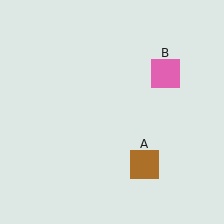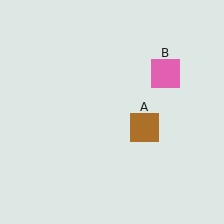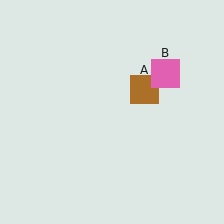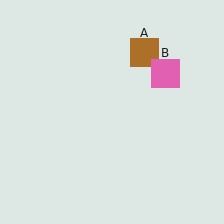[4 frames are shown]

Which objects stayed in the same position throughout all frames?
Pink square (object B) remained stationary.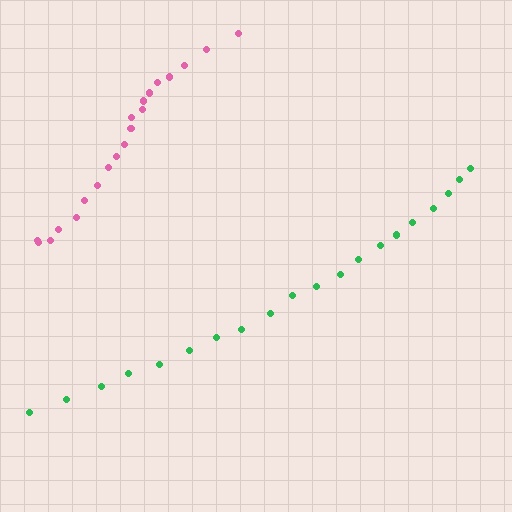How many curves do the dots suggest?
There are 2 distinct paths.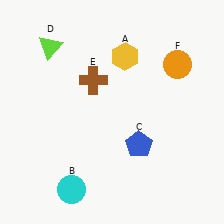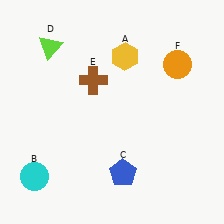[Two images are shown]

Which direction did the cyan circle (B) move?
The cyan circle (B) moved left.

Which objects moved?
The objects that moved are: the cyan circle (B), the blue pentagon (C).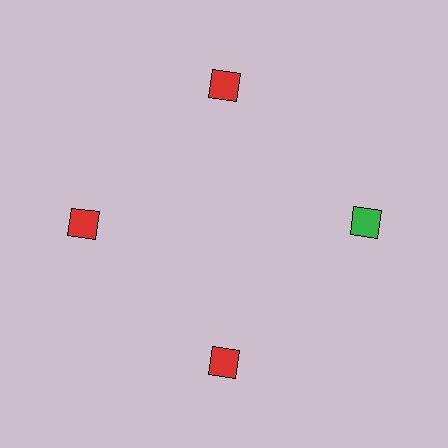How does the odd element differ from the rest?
It has a different color: green instead of red.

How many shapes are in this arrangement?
There are 4 shapes arranged in a ring pattern.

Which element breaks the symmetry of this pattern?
The green diamond at roughly the 3 o'clock position breaks the symmetry. All other shapes are red diamonds.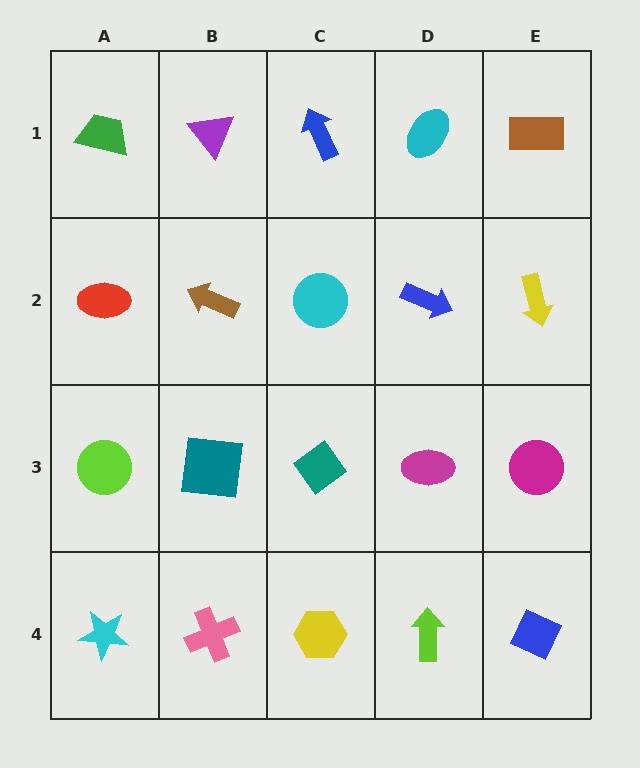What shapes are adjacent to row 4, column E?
A magenta circle (row 3, column E), a lime arrow (row 4, column D).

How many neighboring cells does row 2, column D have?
4.